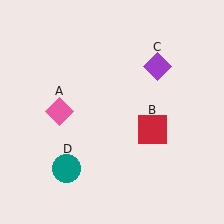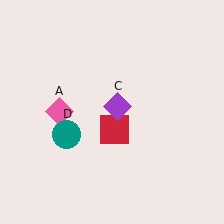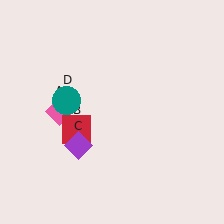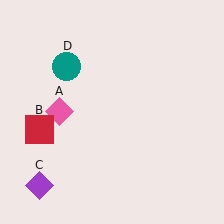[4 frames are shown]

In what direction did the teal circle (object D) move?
The teal circle (object D) moved up.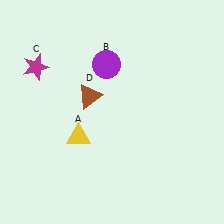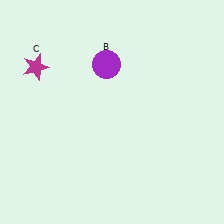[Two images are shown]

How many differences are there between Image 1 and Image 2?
There are 2 differences between the two images.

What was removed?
The yellow triangle (A), the brown triangle (D) were removed in Image 2.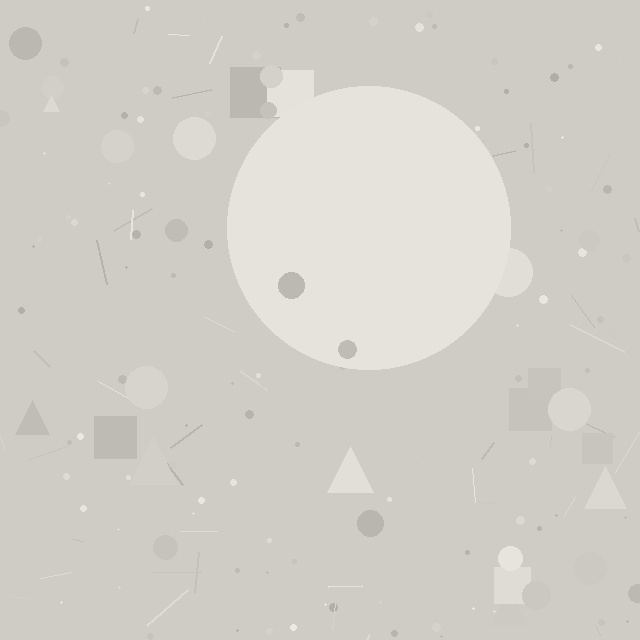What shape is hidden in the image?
A circle is hidden in the image.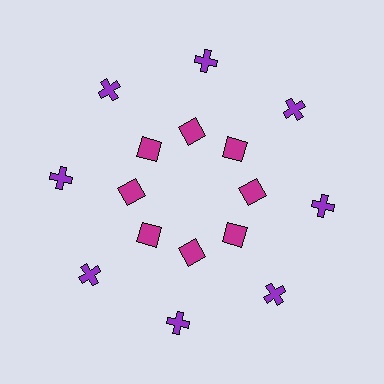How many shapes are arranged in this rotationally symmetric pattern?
There are 16 shapes, arranged in 8 groups of 2.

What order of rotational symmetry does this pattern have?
This pattern has 8-fold rotational symmetry.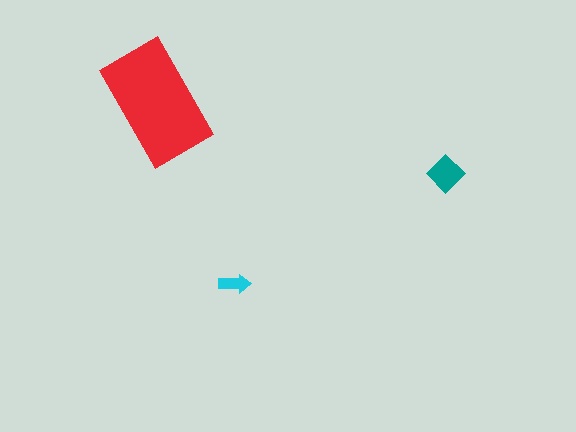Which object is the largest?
The red rectangle.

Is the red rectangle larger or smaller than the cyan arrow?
Larger.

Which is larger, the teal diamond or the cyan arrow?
The teal diamond.